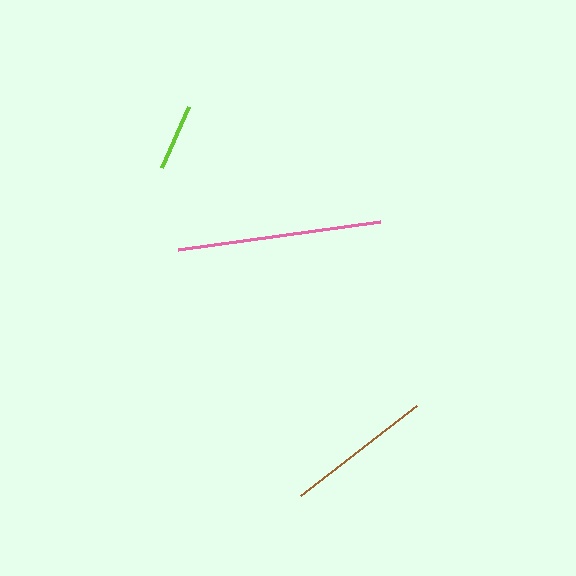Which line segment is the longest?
The pink line is the longest at approximately 203 pixels.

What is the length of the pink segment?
The pink segment is approximately 203 pixels long.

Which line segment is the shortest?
The lime line is the shortest at approximately 67 pixels.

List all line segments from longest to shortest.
From longest to shortest: pink, brown, lime.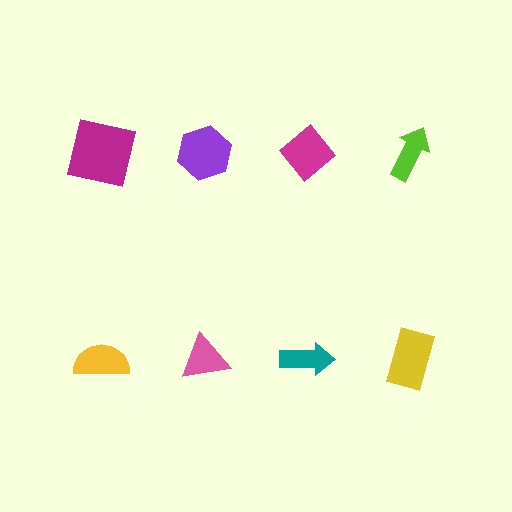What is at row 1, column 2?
A purple hexagon.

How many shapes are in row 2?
4 shapes.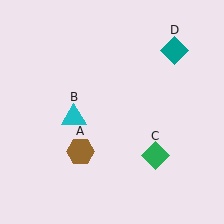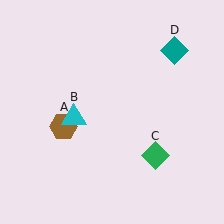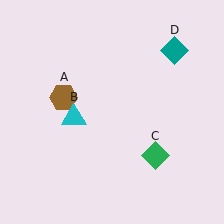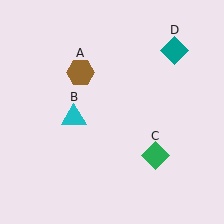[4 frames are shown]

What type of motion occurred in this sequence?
The brown hexagon (object A) rotated clockwise around the center of the scene.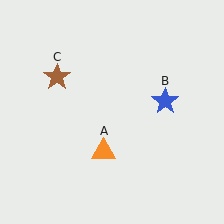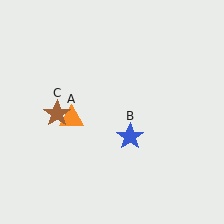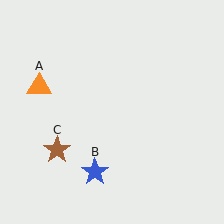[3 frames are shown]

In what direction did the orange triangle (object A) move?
The orange triangle (object A) moved up and to the left.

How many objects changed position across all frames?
3 objects changed position: orange triangle (object A), blue star (object B), brown star (object C).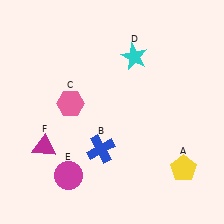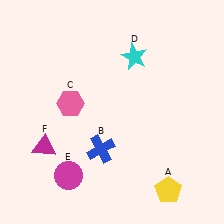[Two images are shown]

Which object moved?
The yellow pentagon (A) moved down.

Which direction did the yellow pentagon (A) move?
The yellow pentagon (A) moved down.